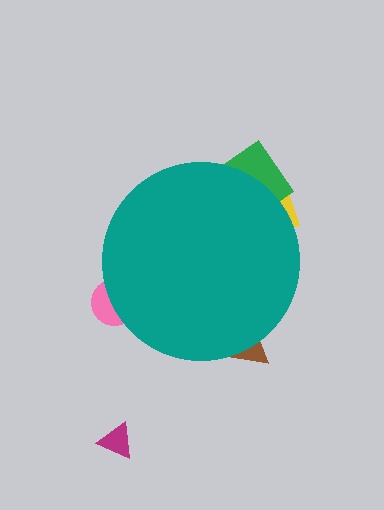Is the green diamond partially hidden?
Yes, the green diamond is partially hidden behind the teal circle.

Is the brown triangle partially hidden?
Yes, the brown triangle is partially hidden behind the teal circle.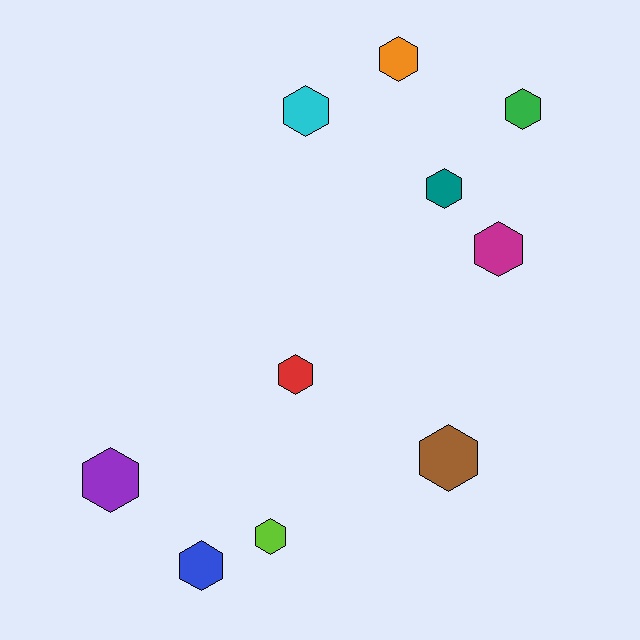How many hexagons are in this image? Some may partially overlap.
There are 10 hexagons.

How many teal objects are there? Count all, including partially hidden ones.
There is 1 teal object.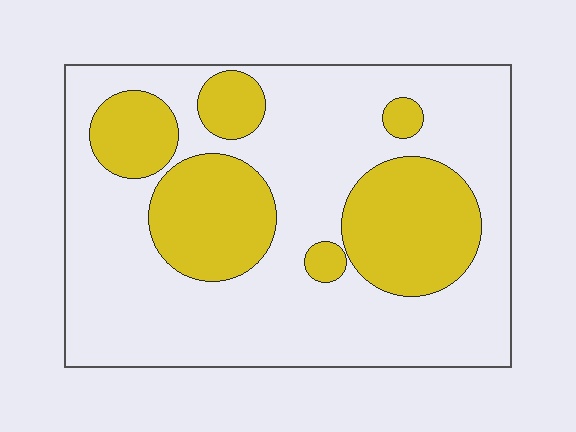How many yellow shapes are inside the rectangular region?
6.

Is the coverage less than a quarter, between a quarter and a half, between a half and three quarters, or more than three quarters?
Between a quarter and a half.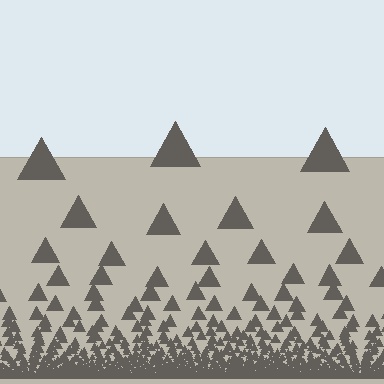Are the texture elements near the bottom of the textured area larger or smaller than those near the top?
Smaller. The gradient is inverted — elements near the bottom are smaller and denser.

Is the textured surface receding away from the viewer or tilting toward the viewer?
The surface appears to tilt toward the viewer. Texture elements get larger and sparser toward the top.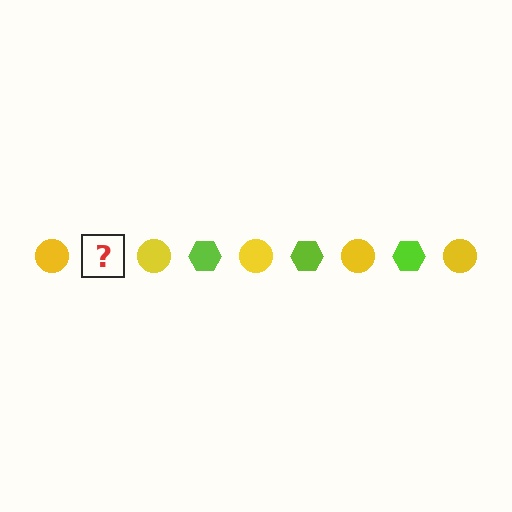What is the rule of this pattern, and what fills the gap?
The rule is that the pattern alternates between yellow circle and lime hexagon. The gap should be filled with a lime hexagon.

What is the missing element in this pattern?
The missing element is a lime hexagon.